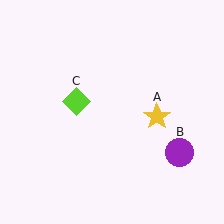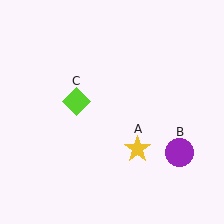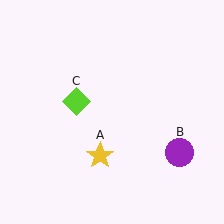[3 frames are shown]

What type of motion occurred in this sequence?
The yellow star (object A) rotated clockwise around the center of the scene.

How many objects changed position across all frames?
1 object changed position: yellow star (object A).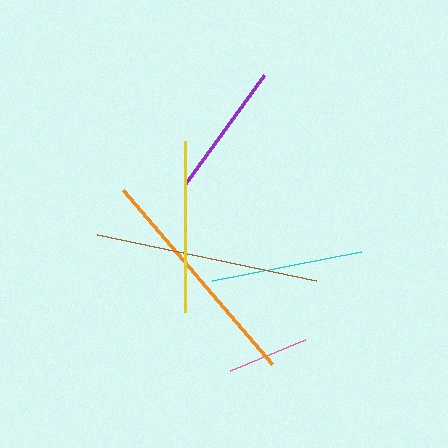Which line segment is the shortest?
The pink line is the shortest at approximately 81 pixels.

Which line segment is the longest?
The orange line is the longest at approximately 229 pixels.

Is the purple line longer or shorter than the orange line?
The orange line is longer than the purple line.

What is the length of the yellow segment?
The yellow segment is approximately 171 pixels long.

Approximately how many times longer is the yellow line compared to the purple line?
The yellow line is approximately 1.3 times the length of the purple line.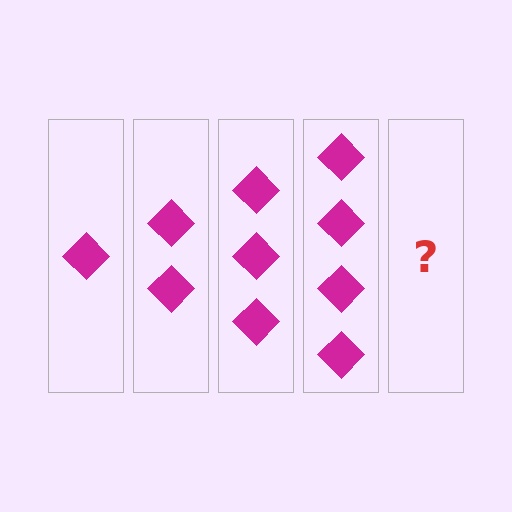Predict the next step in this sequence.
The next step is 5 diamonds.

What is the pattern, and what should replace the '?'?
The pattern is that each step adds one more diamond. The '?' should be 5 diamonds.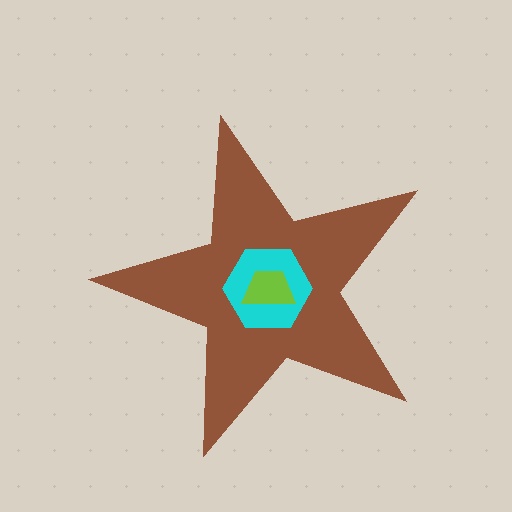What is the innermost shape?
The lime trapezoid.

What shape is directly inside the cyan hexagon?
The lime trapezoid.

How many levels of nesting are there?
3.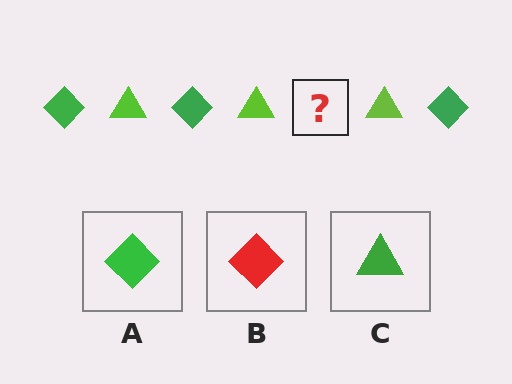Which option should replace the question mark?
Option A.